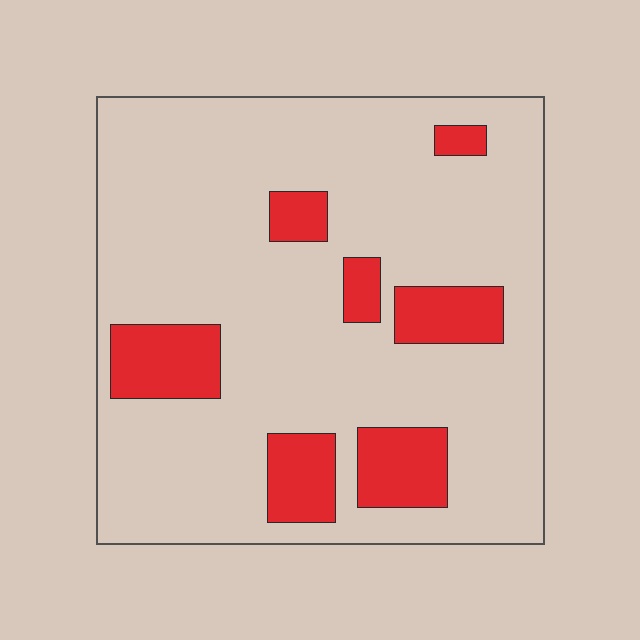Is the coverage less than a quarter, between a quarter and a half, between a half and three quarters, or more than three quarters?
Less than a quarter.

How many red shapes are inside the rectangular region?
7.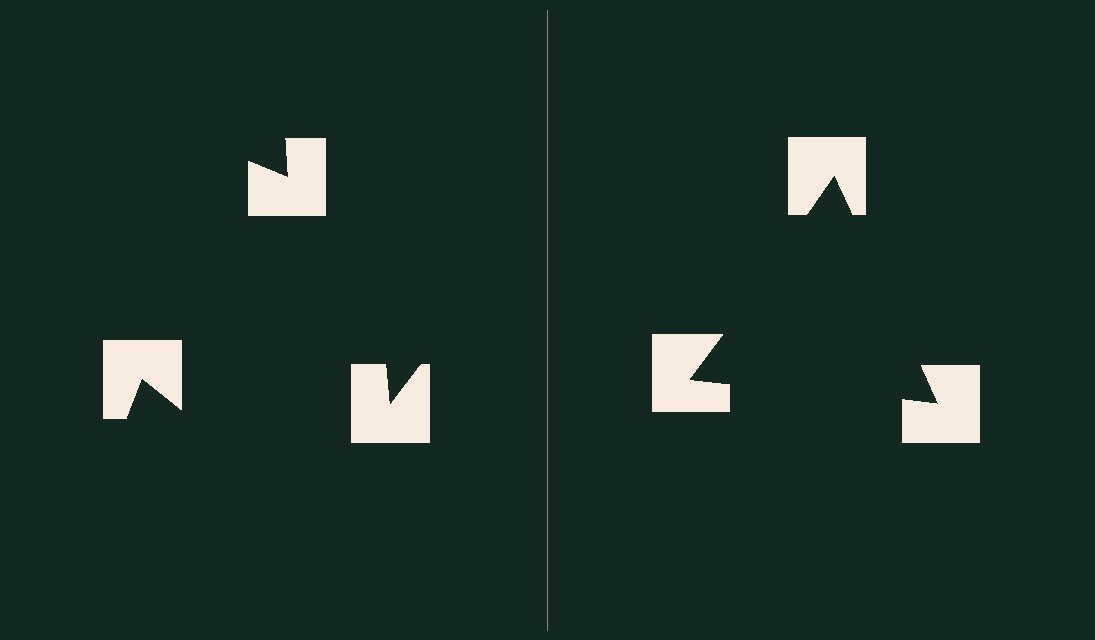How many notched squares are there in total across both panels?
6 — 3 on each side.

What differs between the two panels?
The notched squares are positioned identically on both sides; only the wedge orientations differ. On the right they align to a triangle; on the left they are misaligned.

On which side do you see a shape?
An illusory triangle appears on the right side. On the left side the wedge cuts are rotated, so no coherent shape forms.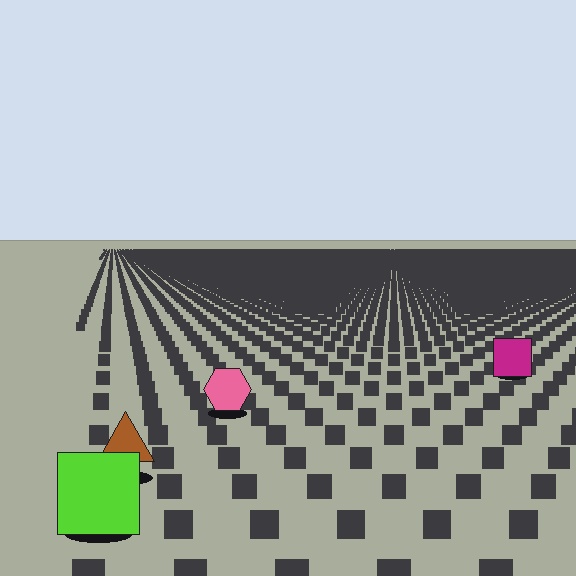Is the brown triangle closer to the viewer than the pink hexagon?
Yes. The brown triangle is closer — you can tell from the texture gradient: the ground texture is coarser near it.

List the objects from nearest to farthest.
From nearest to farthest: the lime square, the brown triangle, the pink hexagon, the magenta square.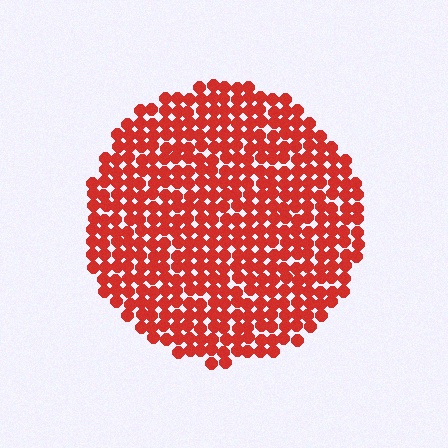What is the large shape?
The large shape is a circle.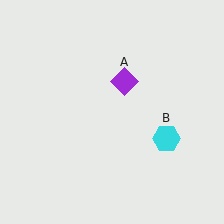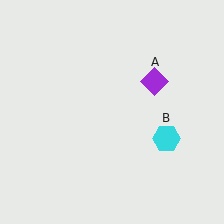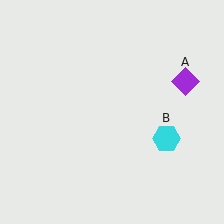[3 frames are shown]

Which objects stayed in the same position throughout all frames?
Cyan hexagon (object B) remained stationary.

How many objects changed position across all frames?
1 object changed position: purple diamond (object A).